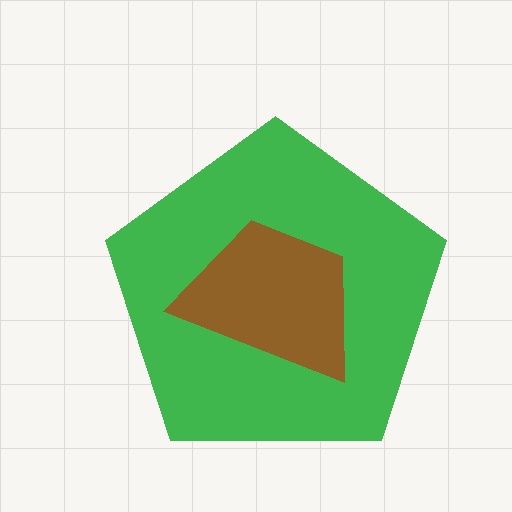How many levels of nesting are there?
2.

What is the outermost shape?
The green pentagon.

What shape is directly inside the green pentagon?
The brown trapezoid.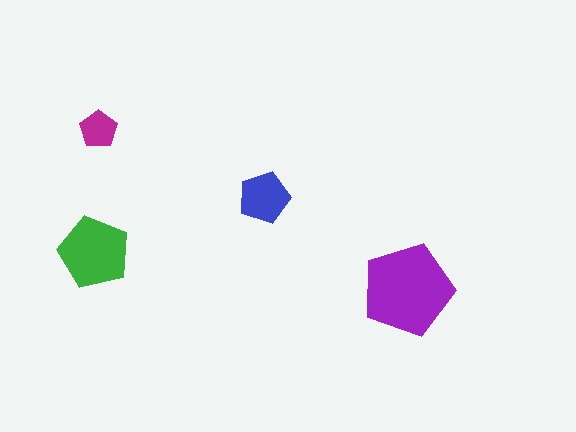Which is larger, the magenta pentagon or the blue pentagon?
The blue one.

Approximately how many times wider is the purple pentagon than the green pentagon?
About 1.5 times wider.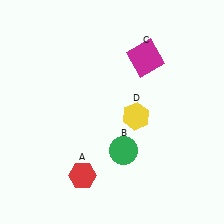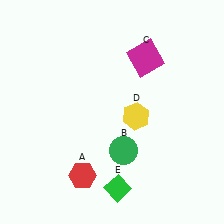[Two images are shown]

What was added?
A green diamond (E) was added in Image 2.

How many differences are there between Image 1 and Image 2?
There is 1 difference between the two images.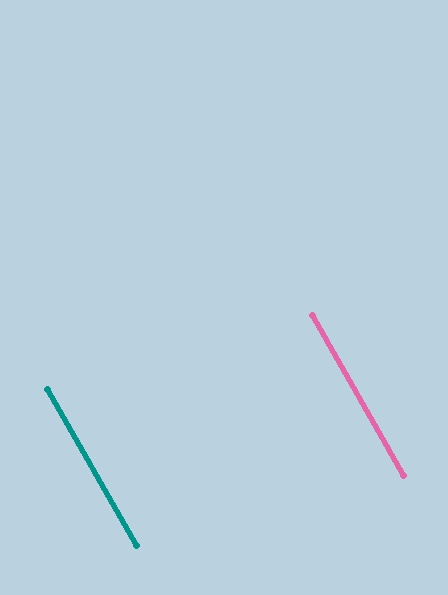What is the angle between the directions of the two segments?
Approximately 0 degrees.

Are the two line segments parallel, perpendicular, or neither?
Parallel — their directions differ by only 0.3°.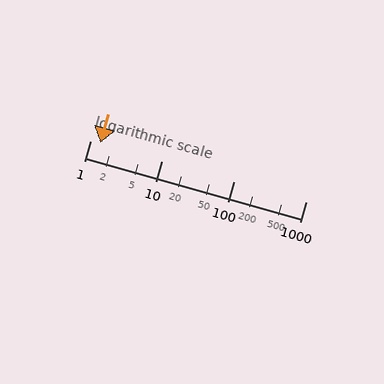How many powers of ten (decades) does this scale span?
The scale spans 3 decades, from 1 to 1000.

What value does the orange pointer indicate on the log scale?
The pointer indicates approximately 1.4.